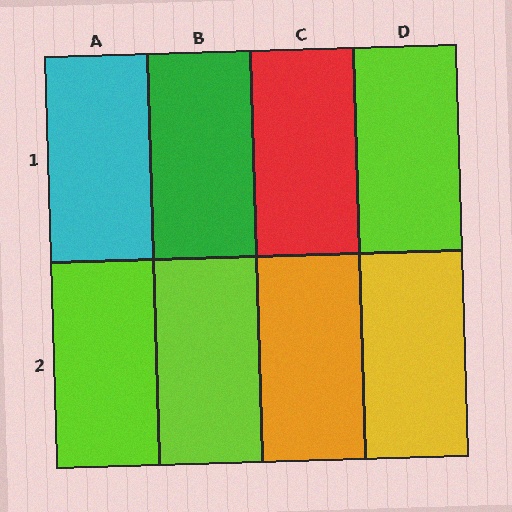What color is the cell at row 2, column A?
Lime.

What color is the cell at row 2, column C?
Orange.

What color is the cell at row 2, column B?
Lime.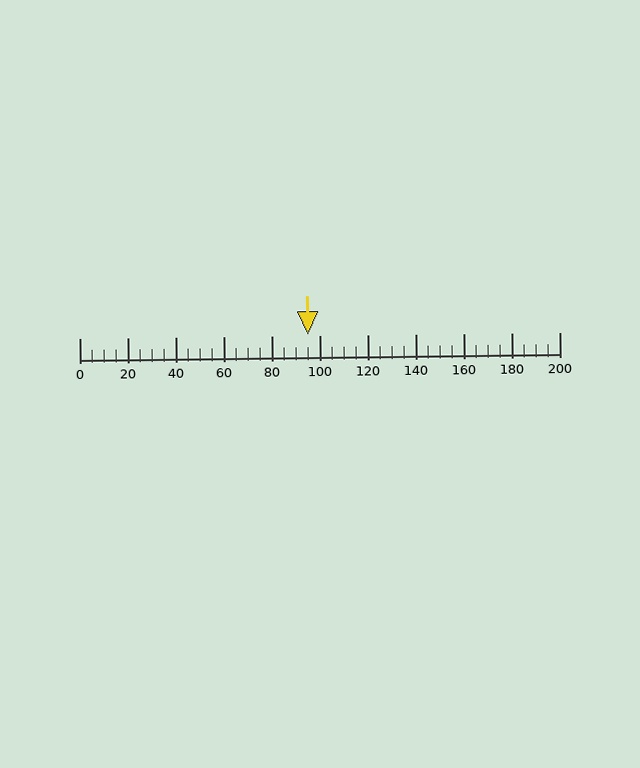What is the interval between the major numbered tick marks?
The major tick marks are spaced 20 units apart.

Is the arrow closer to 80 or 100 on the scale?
The arrow is closer to 100.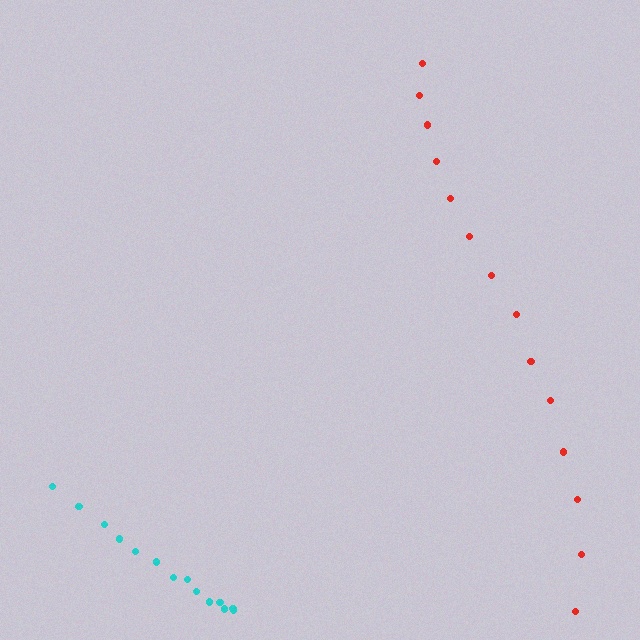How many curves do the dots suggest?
There are 2 distinct paths.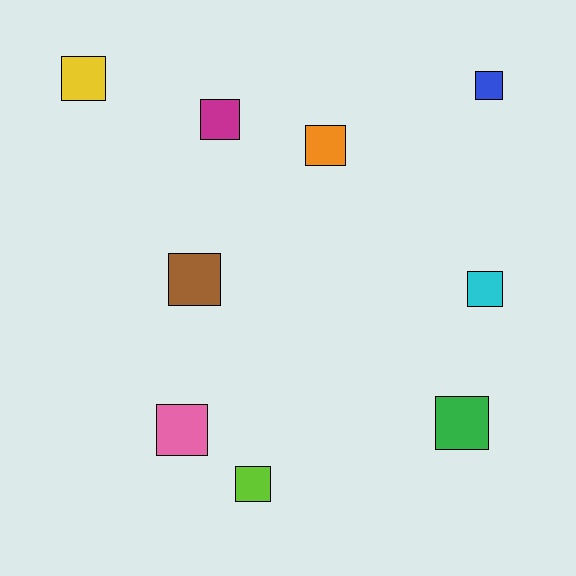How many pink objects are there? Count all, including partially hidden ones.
There is 1 pink object.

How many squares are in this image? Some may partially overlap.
There are 9 squares.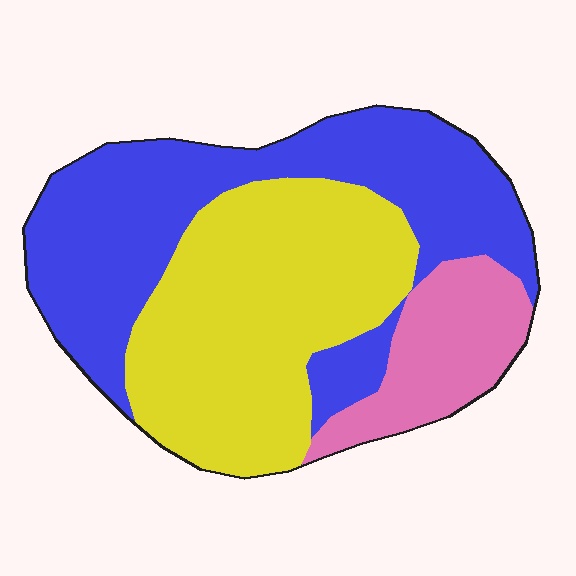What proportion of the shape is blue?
Blue takes up between a third and a half of the shape.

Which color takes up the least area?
Pink, at roughly 15%.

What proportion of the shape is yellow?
Yellow takes up about two fifths (2/5) of the shape.